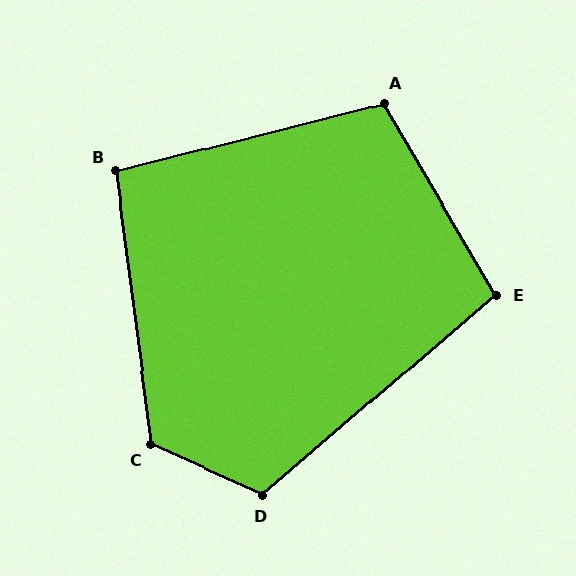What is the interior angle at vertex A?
Approximately 106 degrees (obtuse).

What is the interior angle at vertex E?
Approximately 100 degrees (obtuse).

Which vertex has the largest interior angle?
C, at approximately 121 degrees.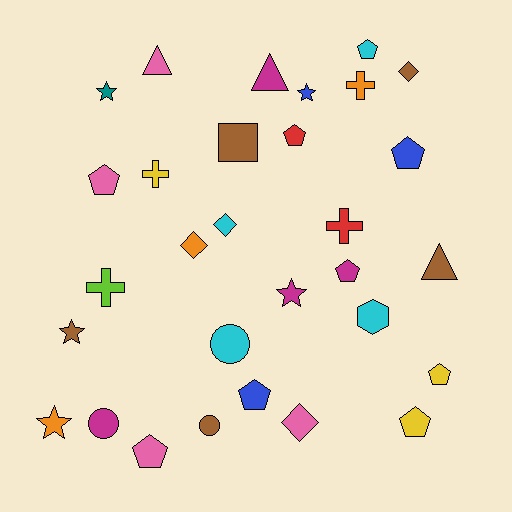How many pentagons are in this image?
There are 9 pentagons.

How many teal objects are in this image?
There is 1 teal object.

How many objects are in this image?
There are 30 objects.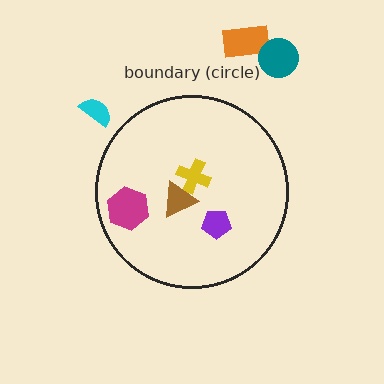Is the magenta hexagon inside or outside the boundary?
Inside.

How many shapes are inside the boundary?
4 inside, 3 outside.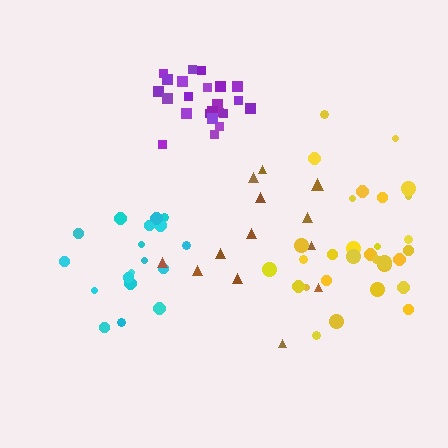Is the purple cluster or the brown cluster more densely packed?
Purple.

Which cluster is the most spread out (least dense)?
Brown.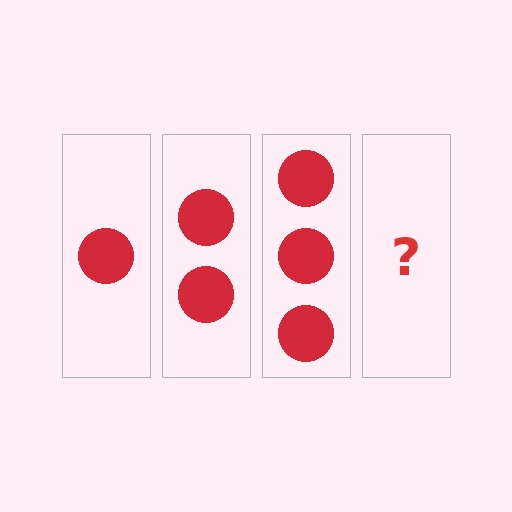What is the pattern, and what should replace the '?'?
The pattern is that each step adds one more circle. The '?' should be 4 circles.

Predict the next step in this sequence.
The next step is 4 circles.